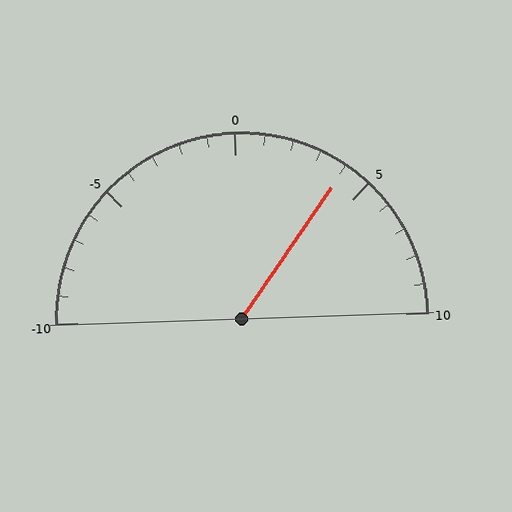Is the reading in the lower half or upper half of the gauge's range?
The reading is in the upper half of the range (-10 to 10).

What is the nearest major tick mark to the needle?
The nearest major tick mark is 5.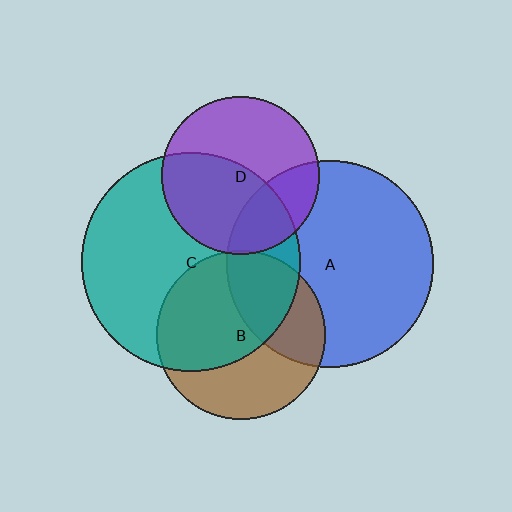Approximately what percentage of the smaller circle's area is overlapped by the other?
Approximately 5%.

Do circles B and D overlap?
Yes.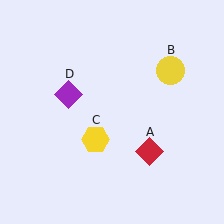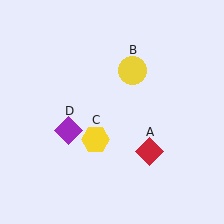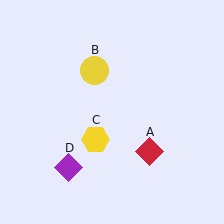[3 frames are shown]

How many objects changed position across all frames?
2 objects changed position: yellow circle (object B), purple diamond (object D).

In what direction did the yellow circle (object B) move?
The yellow circle (object B) moved left.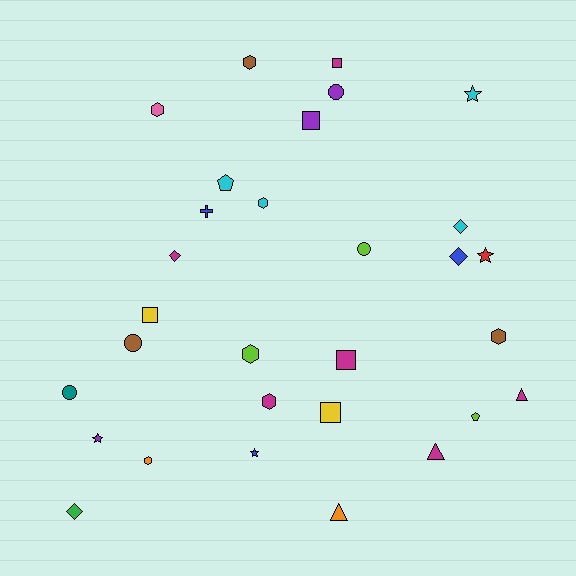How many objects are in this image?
There are 30 objects.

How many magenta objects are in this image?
There are 6 magenta objects.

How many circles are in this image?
There are 4 circles.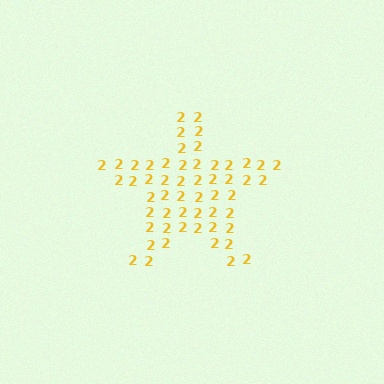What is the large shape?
The large shape is a star.